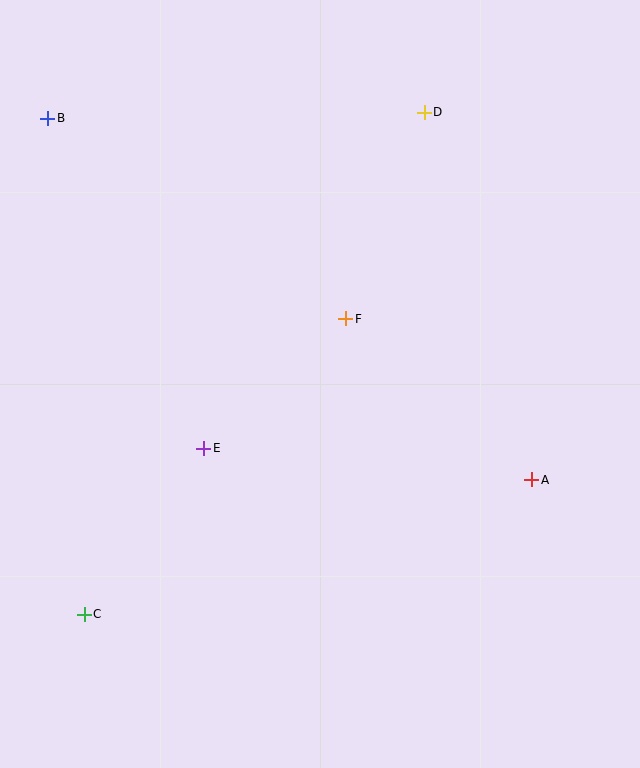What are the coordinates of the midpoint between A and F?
The midpoint between A and F is at (439, 399).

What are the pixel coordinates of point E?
Point E is at (204, 448).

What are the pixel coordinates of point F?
Point F is at (346, 319).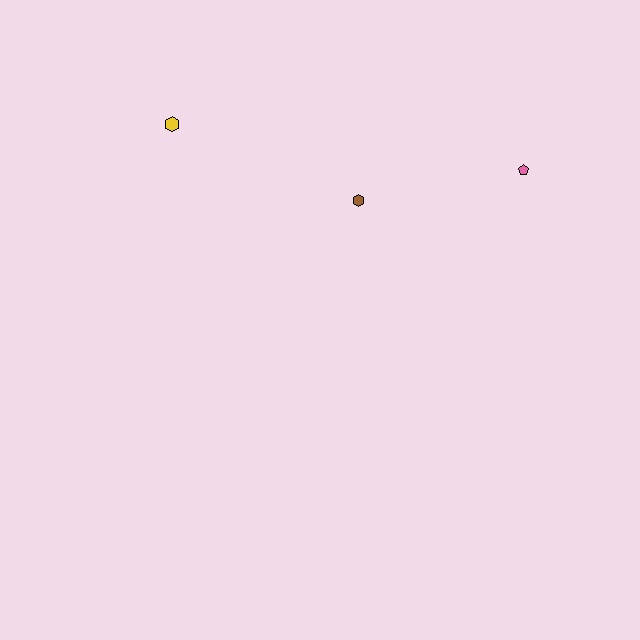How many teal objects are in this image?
There are no teal objects.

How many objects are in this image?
There are 3 objects.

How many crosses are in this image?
There are no crosses.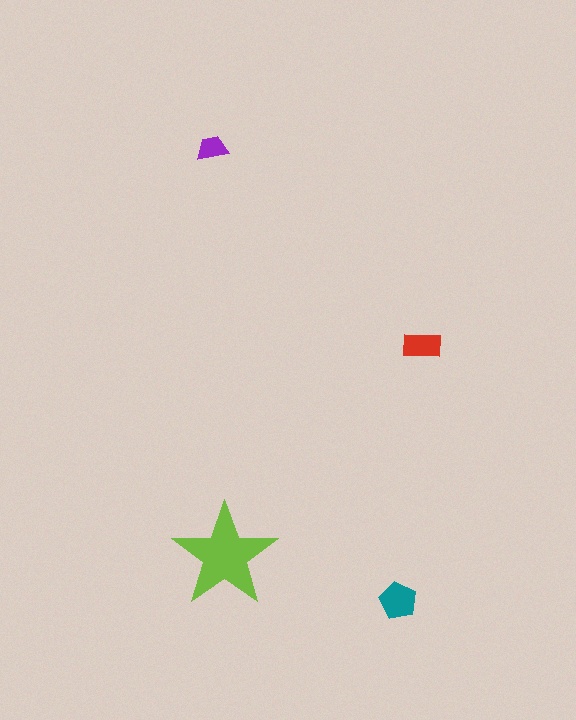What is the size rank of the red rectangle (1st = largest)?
3rd.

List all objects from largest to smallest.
The lime star, the teal pentagon, the red rectangle, the purple trapezoid.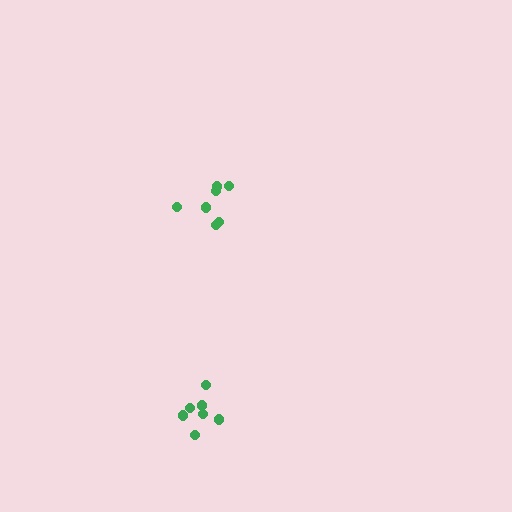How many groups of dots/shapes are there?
There are 2 groups.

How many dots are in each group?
Group 1: 7 dots, Group 2: 7 dots (14 total).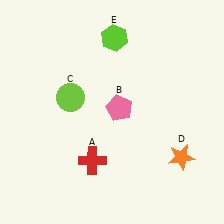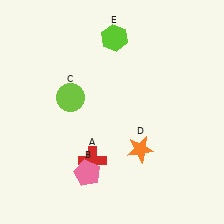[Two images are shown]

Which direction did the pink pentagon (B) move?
The pink pentagon (B) moved down.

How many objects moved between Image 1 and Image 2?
2 objects moved between the two images.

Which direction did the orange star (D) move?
The orange star (D) moved left.